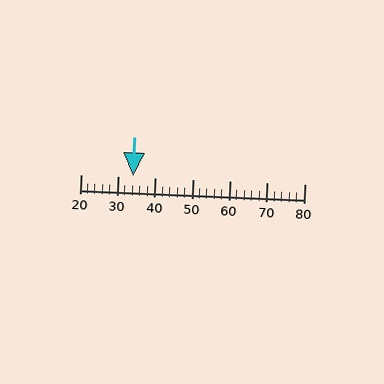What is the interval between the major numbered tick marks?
The major tick marks are spaced 10 units apart.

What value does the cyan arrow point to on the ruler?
The cyan arrow points to approximately 34.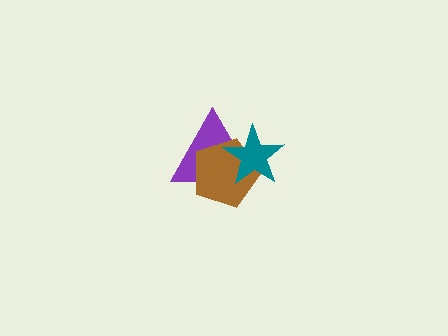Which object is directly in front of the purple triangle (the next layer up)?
The brown pentagon is directly in front of the purple triangle.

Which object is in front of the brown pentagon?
The teal star is in front of the brown pentagon.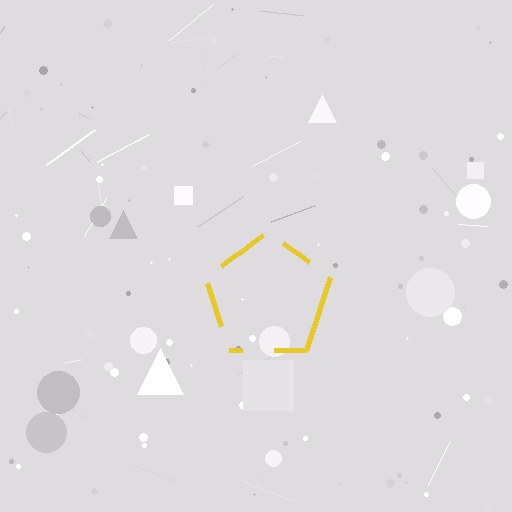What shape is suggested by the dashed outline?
The dashed outline suggests a pentagon.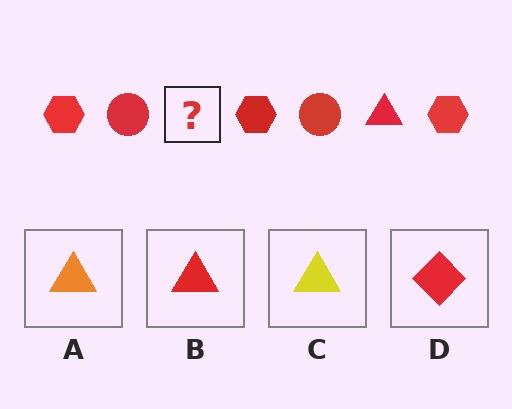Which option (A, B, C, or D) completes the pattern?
B.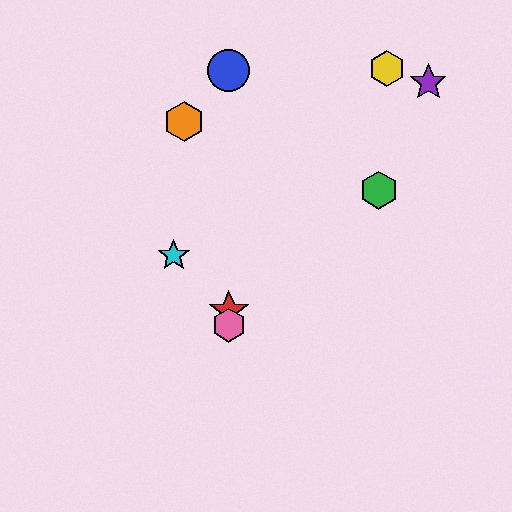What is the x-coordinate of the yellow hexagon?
The yellow hexagon is at x≈387.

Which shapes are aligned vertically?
The red star, the blue circle, the pink hexagon are aligned vertically.